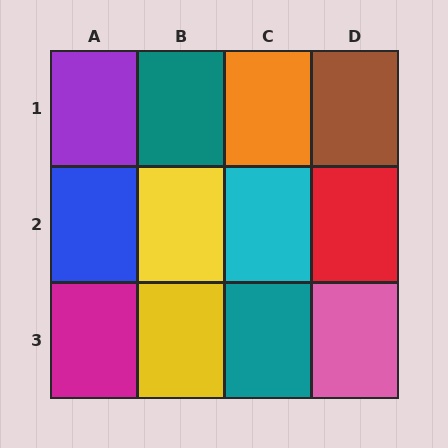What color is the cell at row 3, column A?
Magenta.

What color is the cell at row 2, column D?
Red.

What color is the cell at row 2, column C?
Cyan.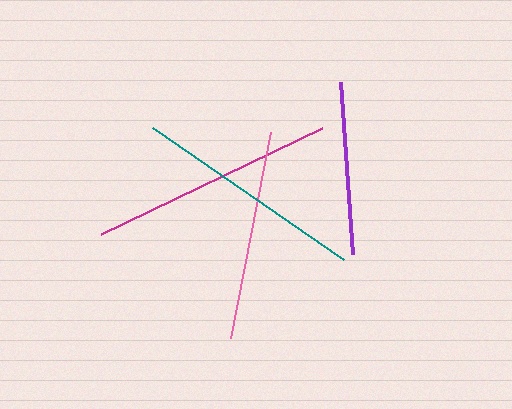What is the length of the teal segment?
The teal segment is approximately 232 pixels long.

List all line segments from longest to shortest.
From longest to shortest: magenta, teal, pink, purple.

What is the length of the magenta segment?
The magenta segment is approximately 245 pixels long.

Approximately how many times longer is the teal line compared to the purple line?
The teal line is approximately 1.3 times the length of the purple line.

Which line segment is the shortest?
The purple line is the shortest at approximately 173 pixels.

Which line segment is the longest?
The magenta line is the longest at approximately 245 pixels.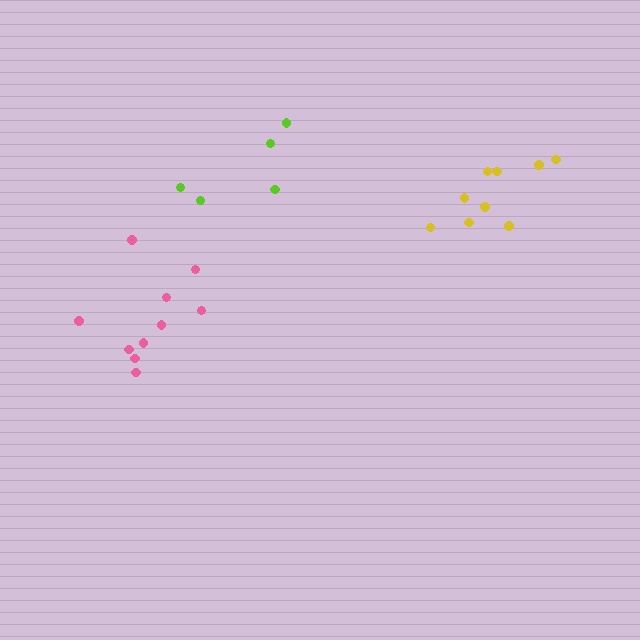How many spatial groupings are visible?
There are 3 spatial groupings.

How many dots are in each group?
Group 1: 5 dots, Group 2: 9 dots, Group 3: 10 dots (24 total).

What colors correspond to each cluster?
The clusters are colored: lime, yellow, pink.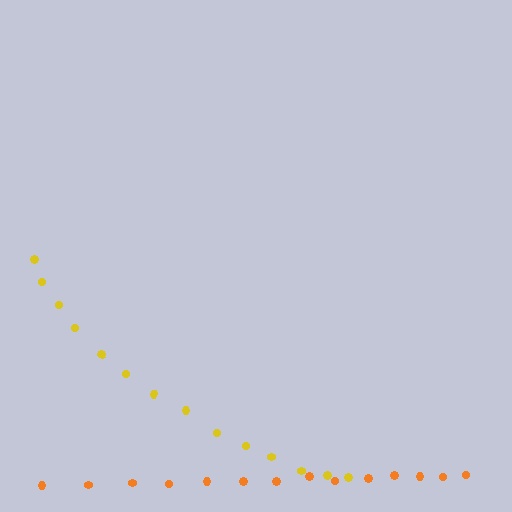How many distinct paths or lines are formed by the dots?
There are 2 distinct paths.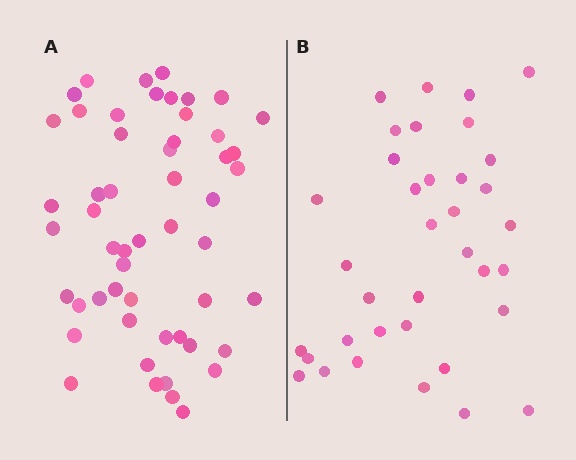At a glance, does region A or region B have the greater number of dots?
Region A (the left region) has more dots.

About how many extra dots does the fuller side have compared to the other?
Region A has approximately 15 more dots than region B.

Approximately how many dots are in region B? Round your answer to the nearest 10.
About 40 dots. (The exact count is 36, which rounds to 40.)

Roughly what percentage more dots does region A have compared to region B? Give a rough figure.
About 45% more.